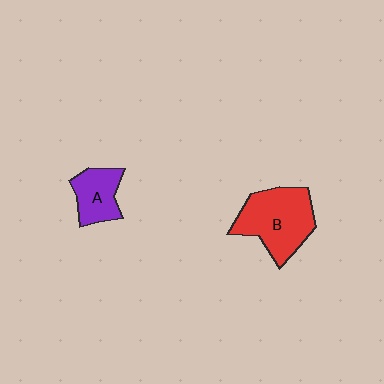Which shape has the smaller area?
Shape A (purple).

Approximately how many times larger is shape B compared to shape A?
Approximately 1.8 times.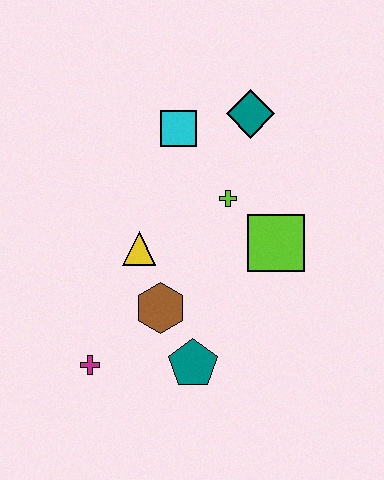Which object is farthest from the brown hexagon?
The teal diamond is farthest from the brown hexagon.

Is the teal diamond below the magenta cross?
No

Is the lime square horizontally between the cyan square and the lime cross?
No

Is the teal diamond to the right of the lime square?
No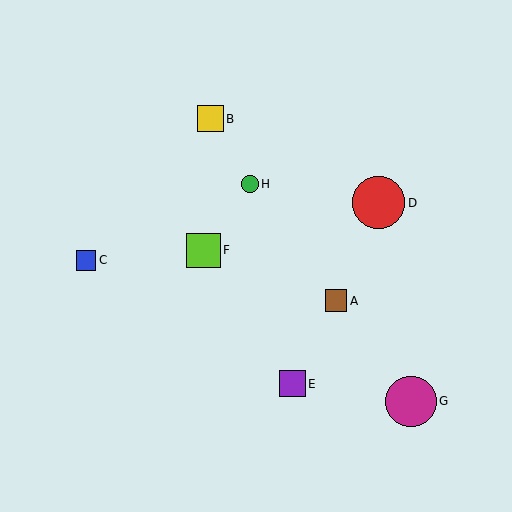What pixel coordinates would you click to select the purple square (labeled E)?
Click at (292, 384) to select the purple square E.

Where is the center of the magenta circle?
The center of the magenta circle is at (411, 401).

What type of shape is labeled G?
Shape G is a magenta circle.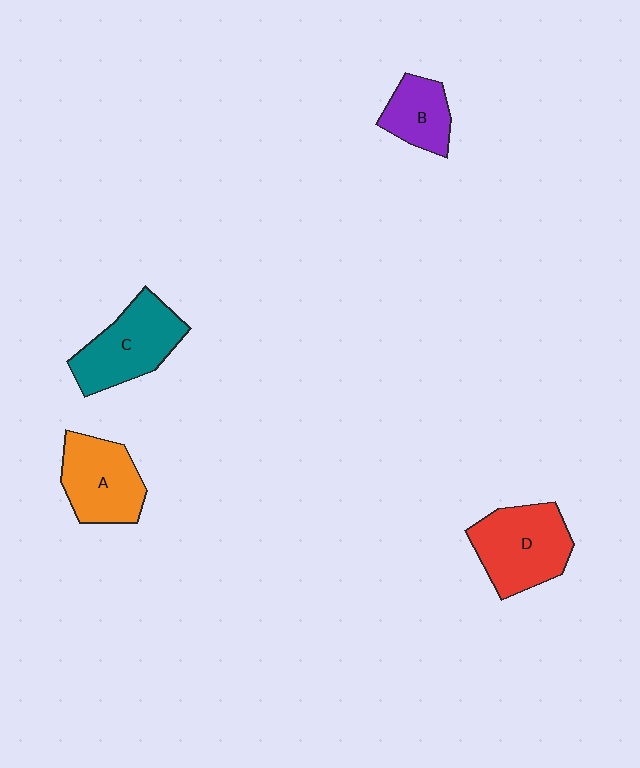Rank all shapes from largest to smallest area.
From largest to smallest: D (red), C (teal), A (orange), B (purple).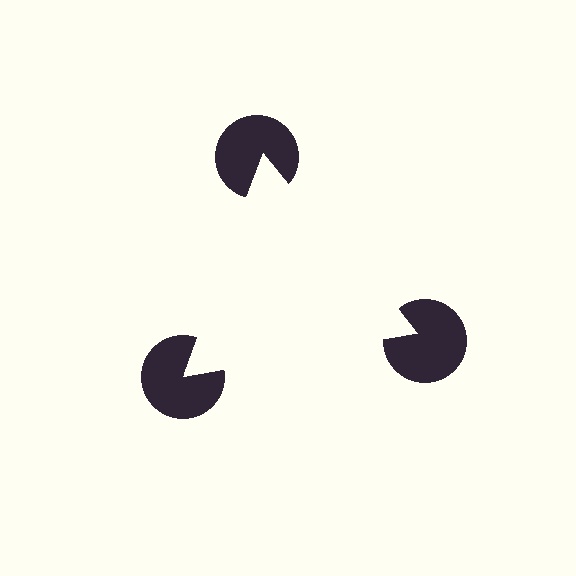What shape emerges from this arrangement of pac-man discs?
An illusory triangle — its edges are inferred from the aligned wedge cuts in the pac-man discs, not physically drawn.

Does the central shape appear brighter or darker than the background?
It typically appears slightly brighter than the background, even though no actual brightness change is drawn.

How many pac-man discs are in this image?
There are 3 — one at each vertex of the illusory triangle.